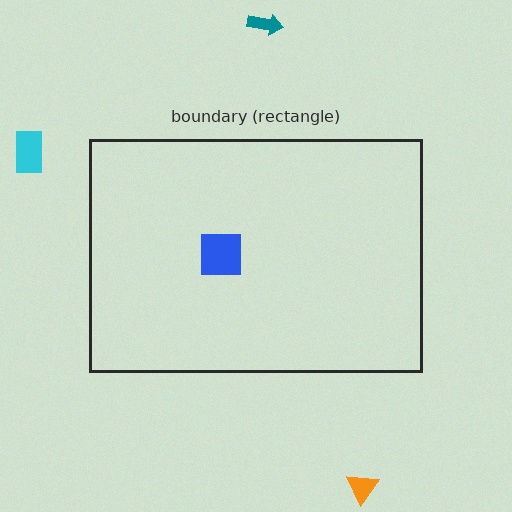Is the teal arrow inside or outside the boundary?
Outside.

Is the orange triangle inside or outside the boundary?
Outside.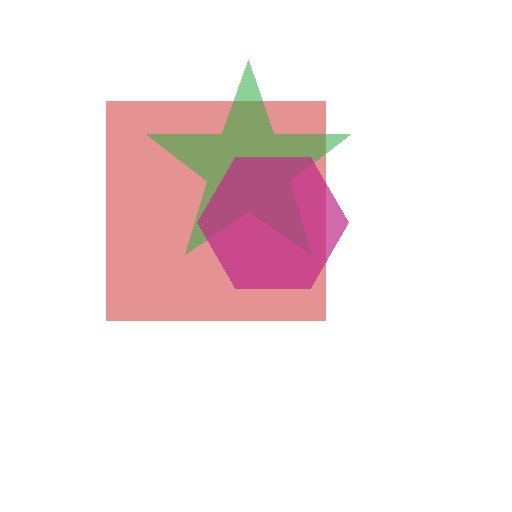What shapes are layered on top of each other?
The layered shapes are: a red square, a green star, a magenta hexagon.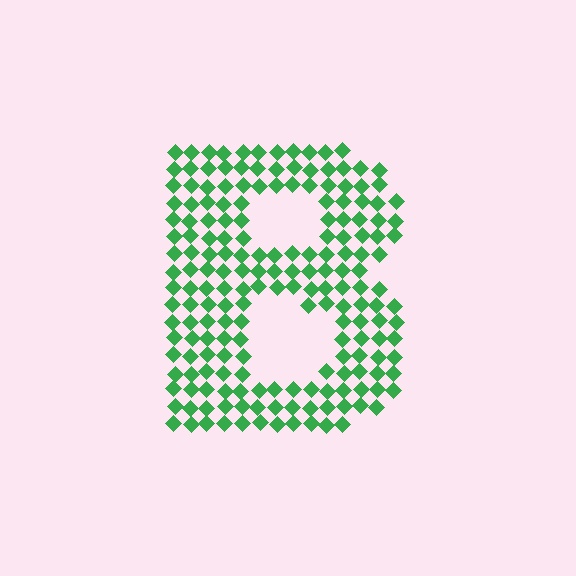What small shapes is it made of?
It is made of small diamonds.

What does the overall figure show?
The overall figure shows the letter B.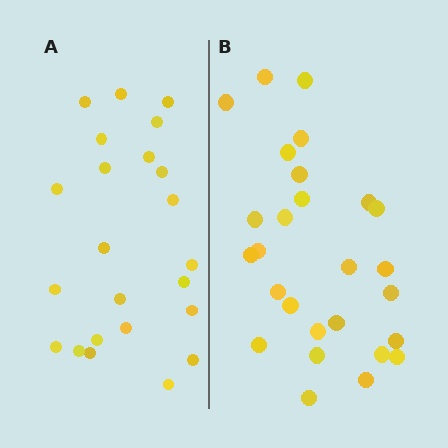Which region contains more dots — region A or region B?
Region B (the right region) has more dots.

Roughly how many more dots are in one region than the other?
Region B has about 4 more dots than region A.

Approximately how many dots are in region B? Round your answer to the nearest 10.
About 30 dots. (The exact count is 27, which rounds to 30.)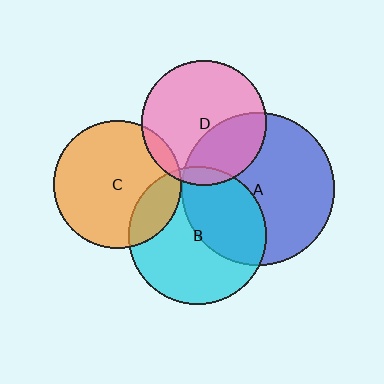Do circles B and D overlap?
Yes.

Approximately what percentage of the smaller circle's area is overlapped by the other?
Approximately 5%.